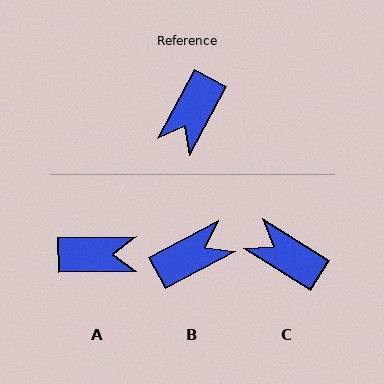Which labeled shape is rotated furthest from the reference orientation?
B, about 146 degrees away.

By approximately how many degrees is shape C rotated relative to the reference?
Approximately 94 degrees clockwise.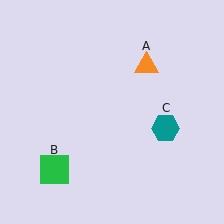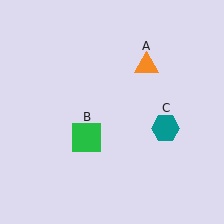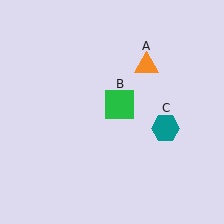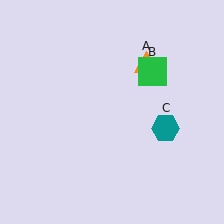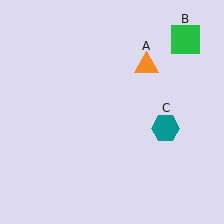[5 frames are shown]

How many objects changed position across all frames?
1 object changed position: green square (object B).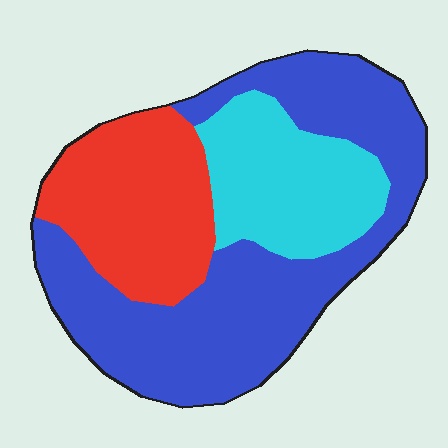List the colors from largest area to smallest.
From largest to smallest: blue, red, cyan.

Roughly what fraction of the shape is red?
Red takes up about one quarter (1/4) of the shape.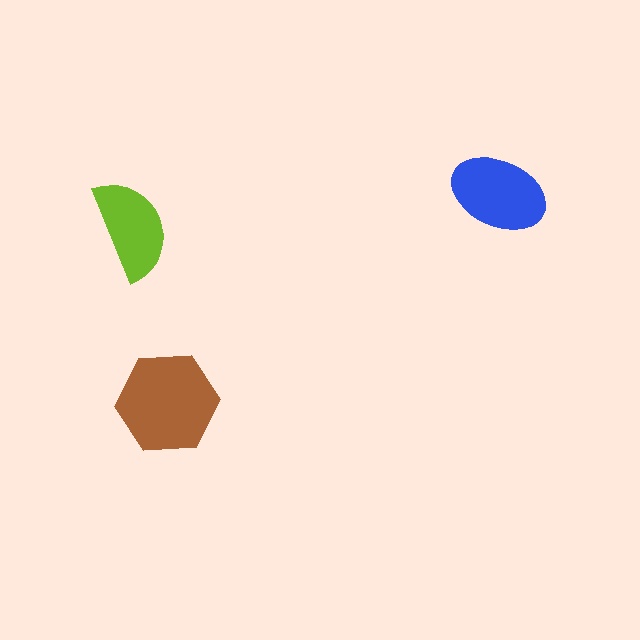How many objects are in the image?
There are 3 objects in the image.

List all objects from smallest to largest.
The lime semicircle, the blue ellipse, the brown hexagon.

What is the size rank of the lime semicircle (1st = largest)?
3rd.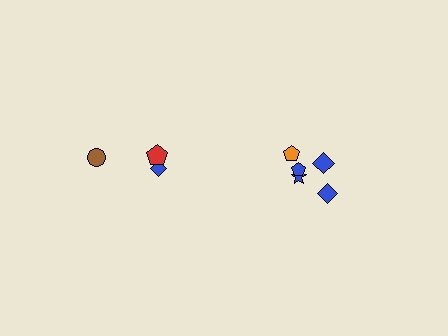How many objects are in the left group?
There are 3 objects.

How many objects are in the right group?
There are 5 objects.